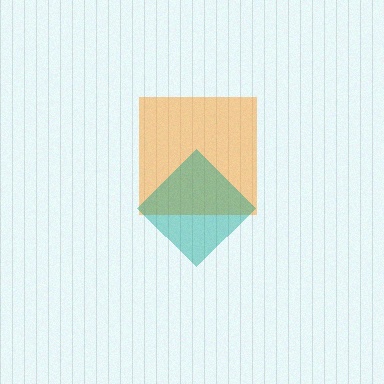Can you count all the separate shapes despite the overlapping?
Yes, there are 2 separate shapes.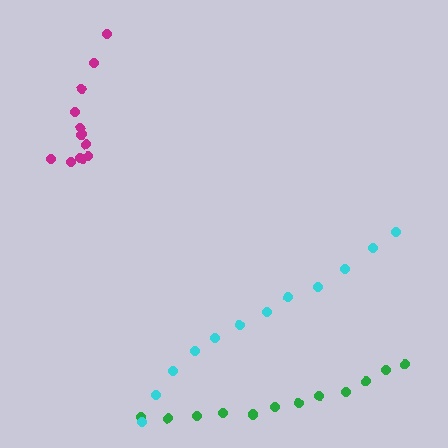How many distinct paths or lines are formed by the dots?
There are 3 distinct paths.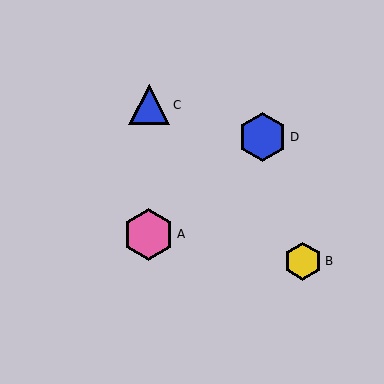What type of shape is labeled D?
Shape D is a blue hexagon.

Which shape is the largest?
The pink hexagon (labeled A) is the largest.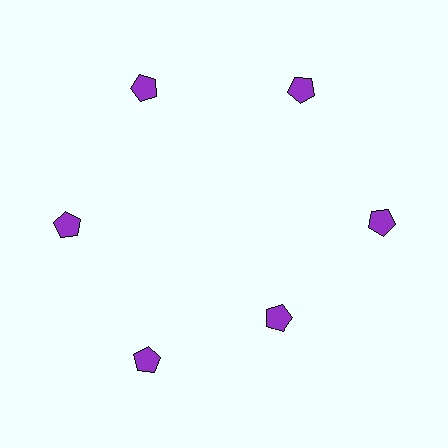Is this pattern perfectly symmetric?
No. The 6 purple pentagons are arranged in a ring, but one element near the 5 o'clock position is pulled inward toward the center, breaking the 6-fold rotational symmetry.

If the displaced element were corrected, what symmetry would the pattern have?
It would have 6-fold rotational symmetry — the pattern would map onto itself every 60 degrees.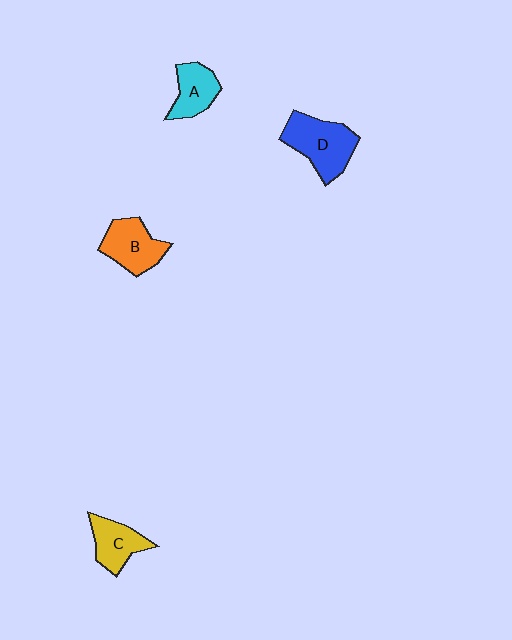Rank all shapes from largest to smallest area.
From largest to smallest: D (blue), B (orange), C (yellow), A (cyan).